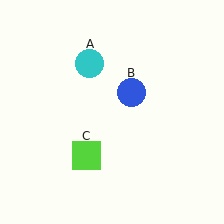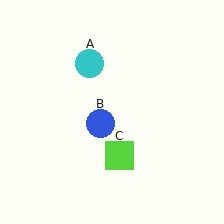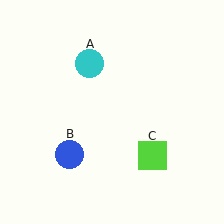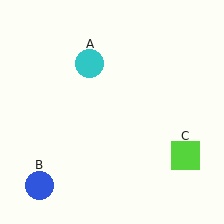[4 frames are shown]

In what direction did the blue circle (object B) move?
The blue circle (object B) moved down and to the left.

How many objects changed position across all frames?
2 objects changed position: blue circle (object B), lime square (object C).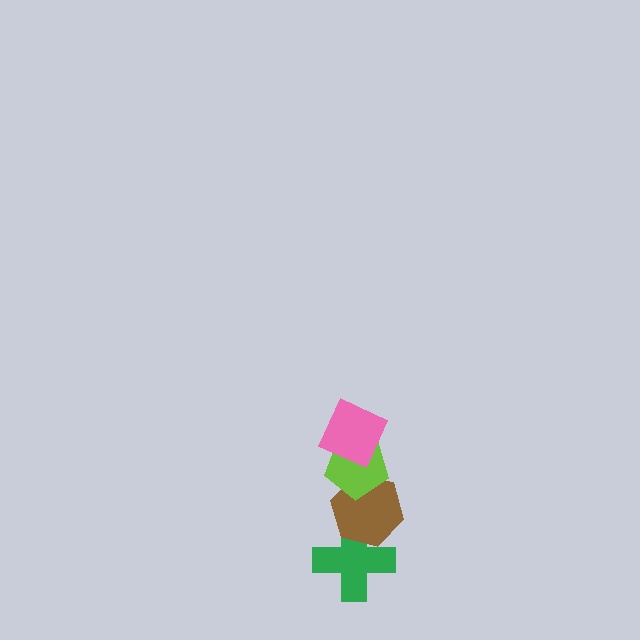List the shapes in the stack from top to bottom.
From top to bottom: the pink diamond, the lime pentagon, the brown hexagon, the green cross.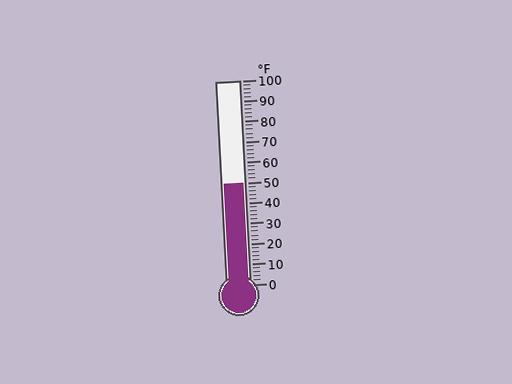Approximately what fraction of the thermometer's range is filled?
The thermometer is filled to approximately 50% of its range.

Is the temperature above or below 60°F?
The temperature is below 60°F.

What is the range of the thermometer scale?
The thermometer scale ranges from 0°F to 100°F.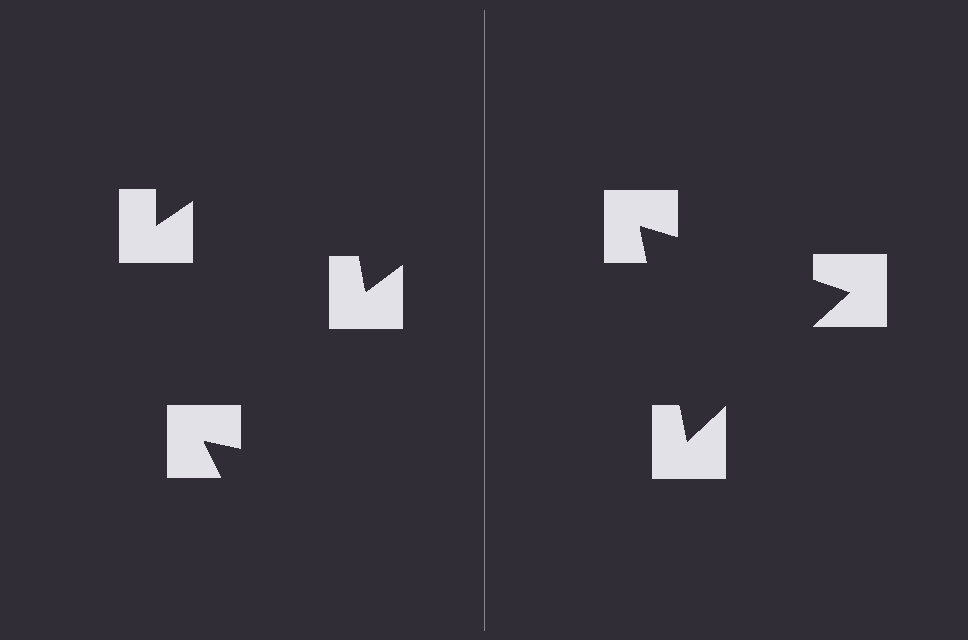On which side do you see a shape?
An illusory triangle appears on the right side. On the left side the wedge cuts are rotated, so no coherent shape forms.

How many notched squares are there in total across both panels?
6 — 3 on each side.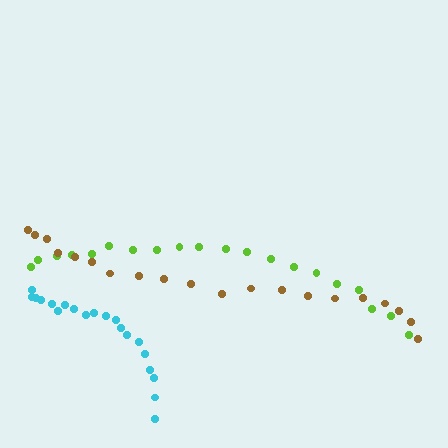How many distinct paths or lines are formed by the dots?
There are 3 distinct paths.